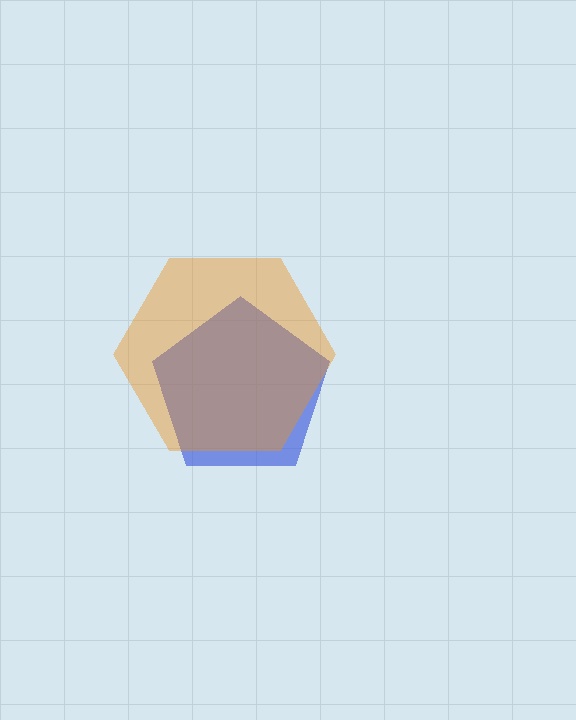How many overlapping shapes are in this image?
There are 2 overlapping shapes in the image.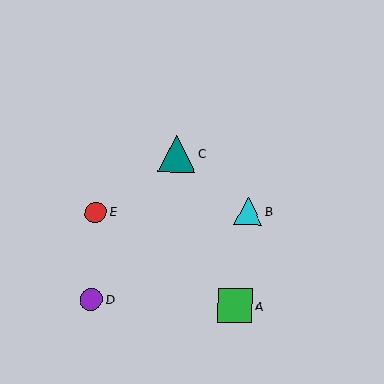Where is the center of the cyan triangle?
The center of the cyan triangle is at (248, 211).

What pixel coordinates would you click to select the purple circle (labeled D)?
Click at (91, 300) to select the purple circle D.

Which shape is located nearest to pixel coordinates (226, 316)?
The green square (labeled A) at (235, 306) is nearest to that location.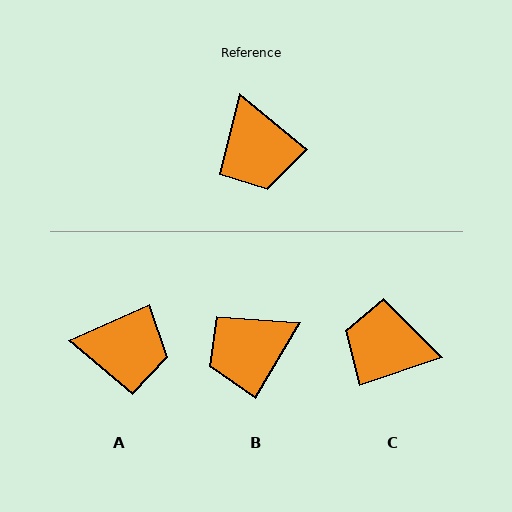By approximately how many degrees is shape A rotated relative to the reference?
Approximately 64 degrees counter-clockwise.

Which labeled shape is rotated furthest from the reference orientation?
C, about 121 degrees away.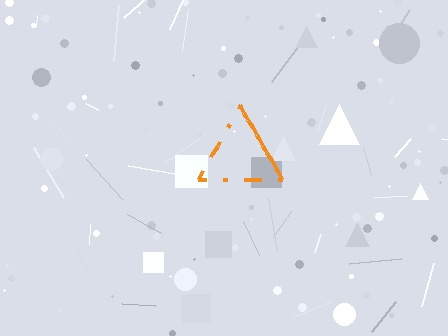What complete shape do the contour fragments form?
The contour fragments form a triangle.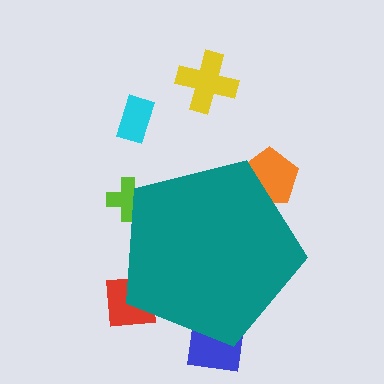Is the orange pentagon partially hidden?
Yes, the orange pentagon is partially hidden behind the teal pentagon.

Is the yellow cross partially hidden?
No, the yellow cross is fully visible.